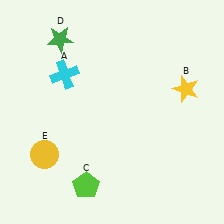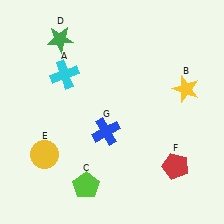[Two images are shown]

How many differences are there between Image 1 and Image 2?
There are 2 differences between the two images.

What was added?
A red pentagon (F), a blue cross (G) were added in Image 2.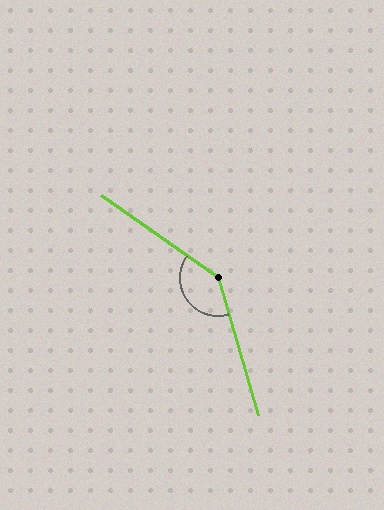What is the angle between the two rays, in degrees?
Approximately 142 degrees.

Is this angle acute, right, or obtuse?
It is obtuse.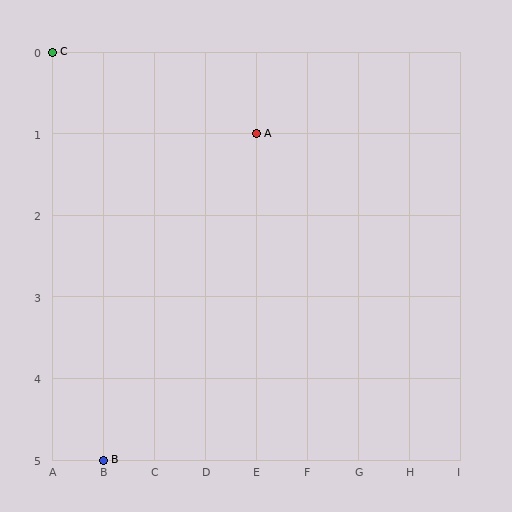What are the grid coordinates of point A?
Point A is at grid coordinates (E, 1).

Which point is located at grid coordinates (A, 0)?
Point C is at (A, 0).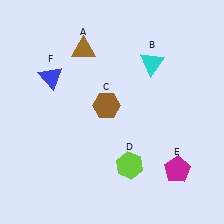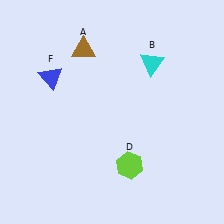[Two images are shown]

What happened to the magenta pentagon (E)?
The magenta pentagon (E) was removed in Image 2. It was in the bottom-right area of Image 1.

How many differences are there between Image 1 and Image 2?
There are 2 differences between the two images.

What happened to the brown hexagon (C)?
The brown hexagon (C) was removed in Image 2. It was in the top-left area of Image 1.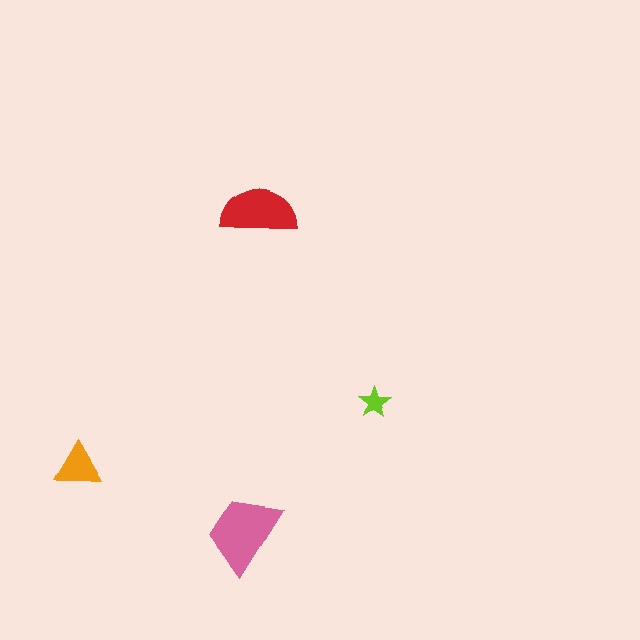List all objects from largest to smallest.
The pink trapezoid, the red semicircle, the orange triangle, the lime star.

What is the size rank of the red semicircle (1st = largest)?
2nd.